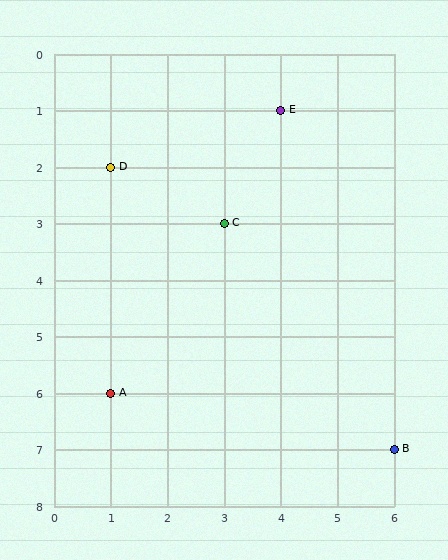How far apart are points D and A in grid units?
Points D and A are 4 rows apart.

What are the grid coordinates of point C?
Point C is at grid coordinates (3, 3).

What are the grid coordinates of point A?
Point A is at grid coordinates (1, 6).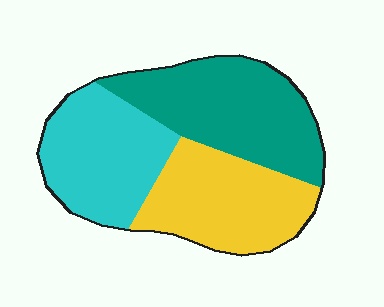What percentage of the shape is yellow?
Yellow takes up about one third (1/3) of the shape.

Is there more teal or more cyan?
Teal.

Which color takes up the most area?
Teal, at roughly 35%.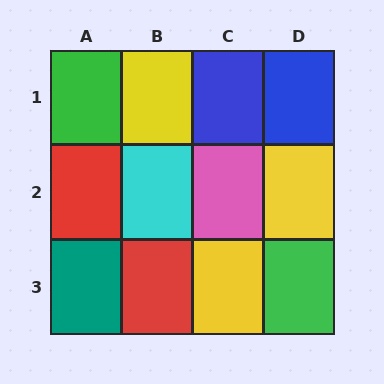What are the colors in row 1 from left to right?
Green, yellow, blue, blue.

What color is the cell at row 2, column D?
Yellow.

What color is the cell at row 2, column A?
Red.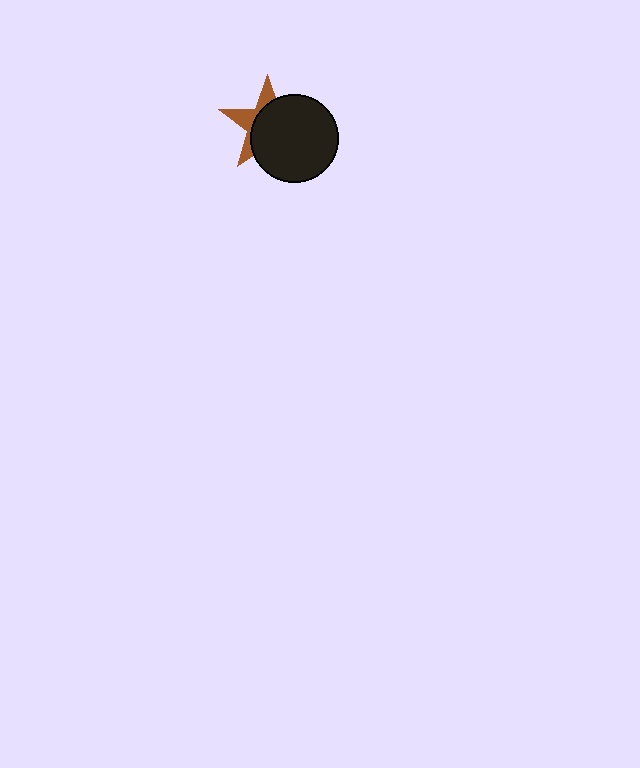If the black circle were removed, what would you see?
You would see the complete brown star.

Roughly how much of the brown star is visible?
A small part of it is visible (roughly 34%).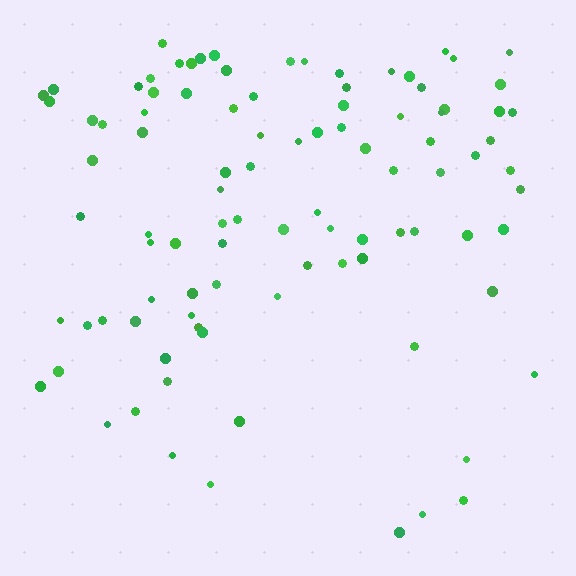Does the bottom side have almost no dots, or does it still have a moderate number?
Still a moderate number, just noticeably fewer than the top.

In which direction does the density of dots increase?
From bottom to top, with the top side densest.